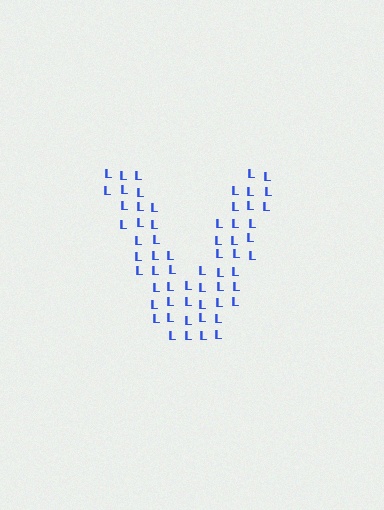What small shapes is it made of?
It is made of small letter L's.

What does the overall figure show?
The overall figure shows the letter V.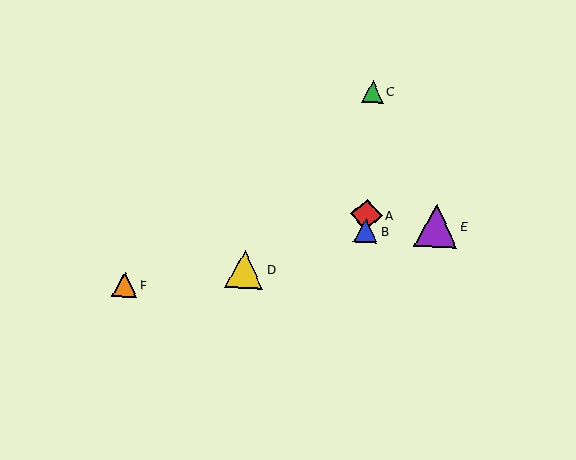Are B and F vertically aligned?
No, B is at x≈366 and F is at x≈125.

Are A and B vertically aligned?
Yes, both are at x≈366.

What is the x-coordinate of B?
Object B is at x≈366.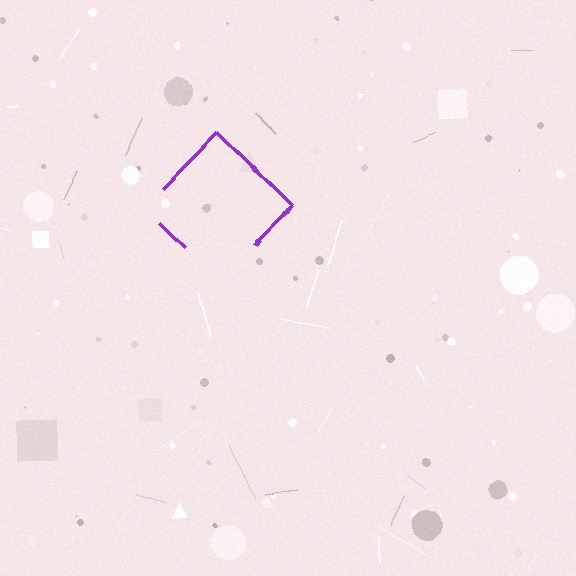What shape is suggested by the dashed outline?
The dashed outline suggests a diamond.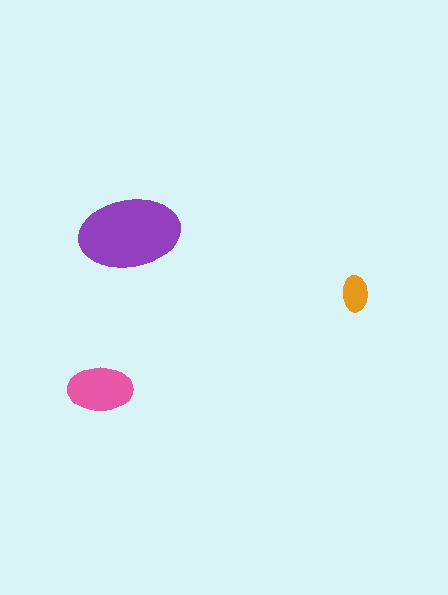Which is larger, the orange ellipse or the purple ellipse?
The purple one.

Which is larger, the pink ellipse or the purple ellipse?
The purple one.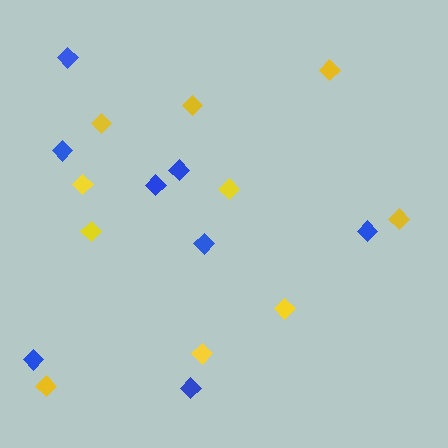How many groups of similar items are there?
There are 2 groups: one group of yellow diamonds (10) and one group of blue diamonds (8).